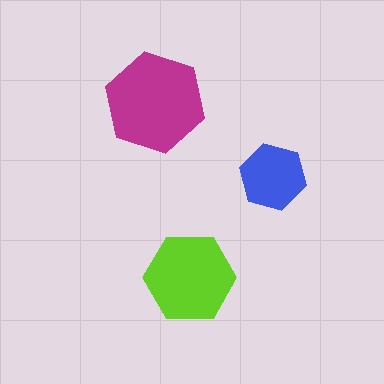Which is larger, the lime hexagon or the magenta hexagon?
The magenta one.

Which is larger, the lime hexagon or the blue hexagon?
The lime one.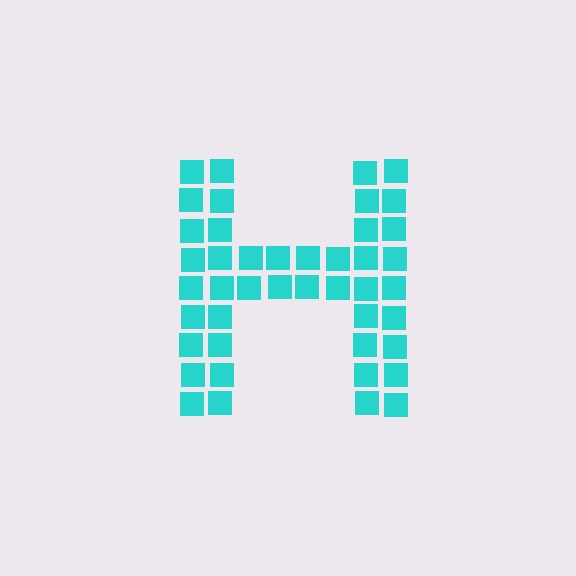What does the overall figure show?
The overall figure shows the letter H.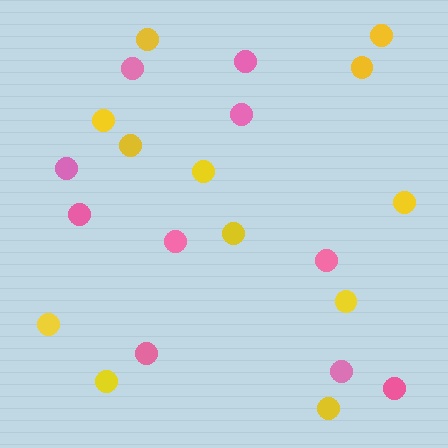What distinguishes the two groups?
There are 2 groups: one group of pink circles (10) and one group of yellow circles (12).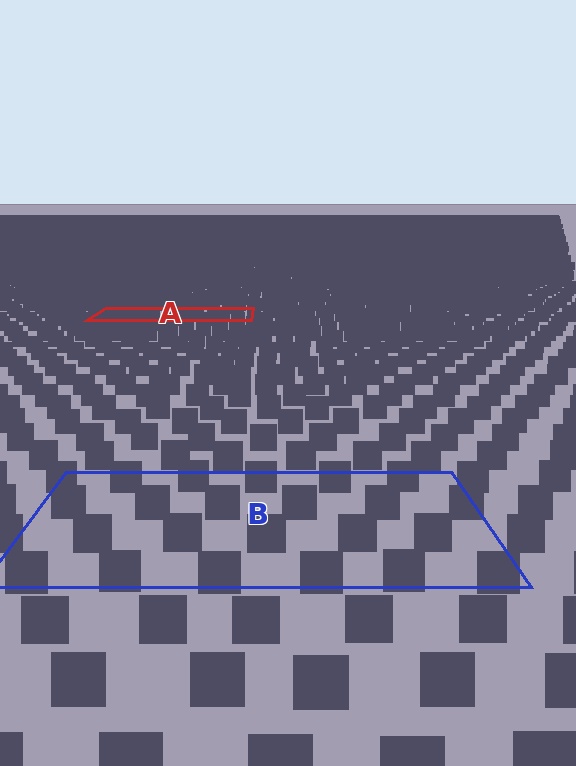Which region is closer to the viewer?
Region B is closer. The texture elements there are larger and more spread out.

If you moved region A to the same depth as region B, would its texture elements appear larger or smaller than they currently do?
They would appear larger. At a closer depth, the same texture elements are projected at a bigger on-screen size.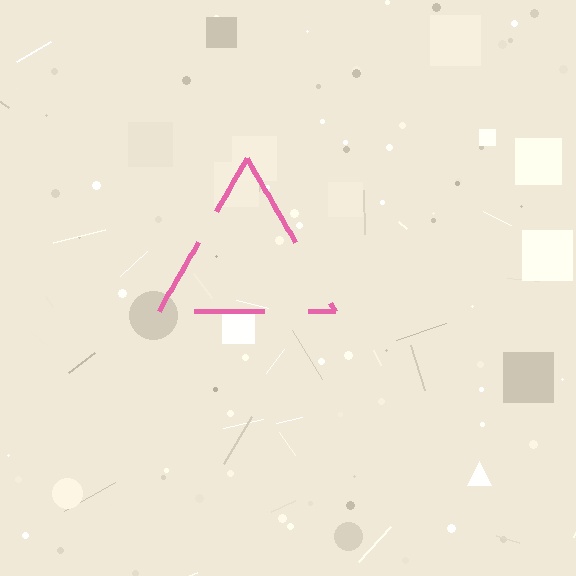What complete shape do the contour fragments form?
The contour fragments form a triangle.